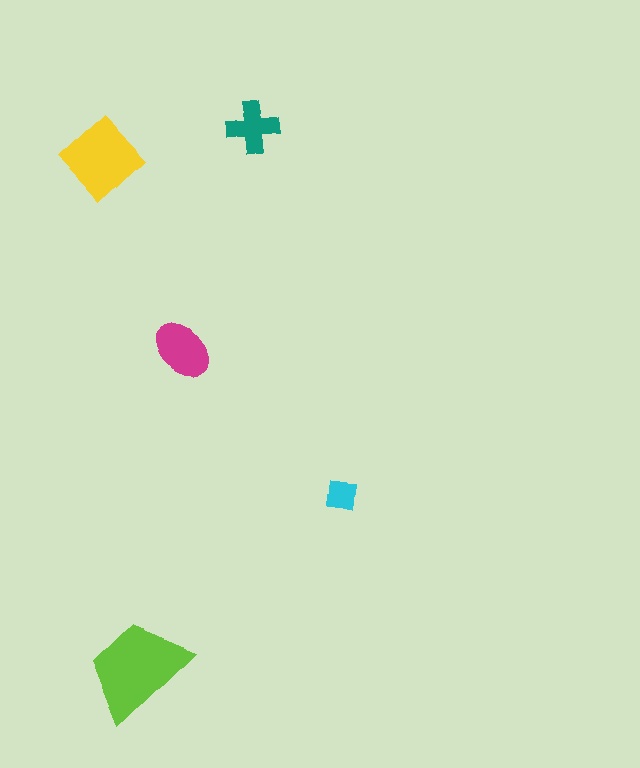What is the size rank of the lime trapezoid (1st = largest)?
1st.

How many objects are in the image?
There are 5 objects in the image.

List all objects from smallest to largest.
The cyan square, the teal cross, the magenta ellipse, the yellow diamond, the lime trapezoid.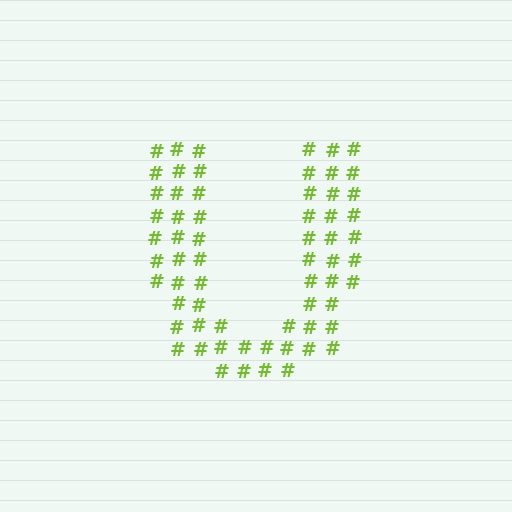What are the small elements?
The small elements are hash symbols.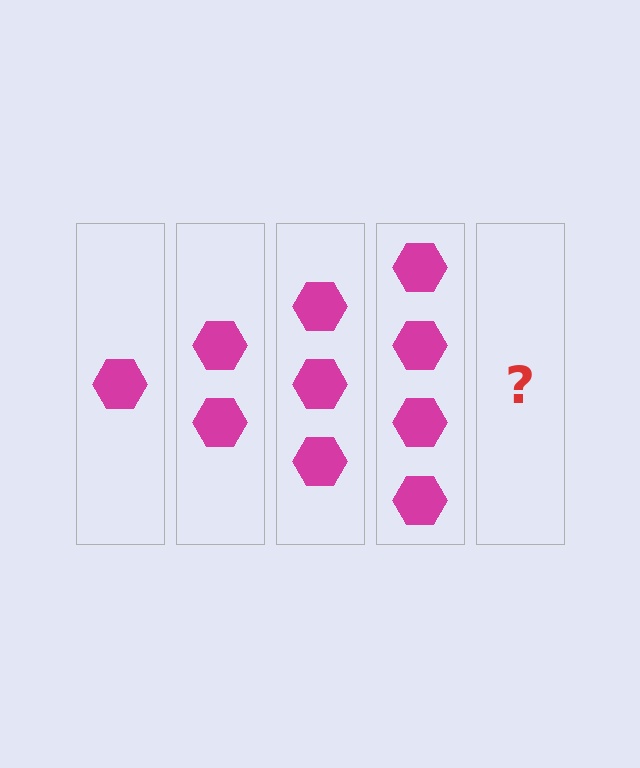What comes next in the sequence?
The next element should be 5 hexagons.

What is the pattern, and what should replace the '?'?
The pattern is that each step adds one more hexagon. The '?' should be 5 hexagons.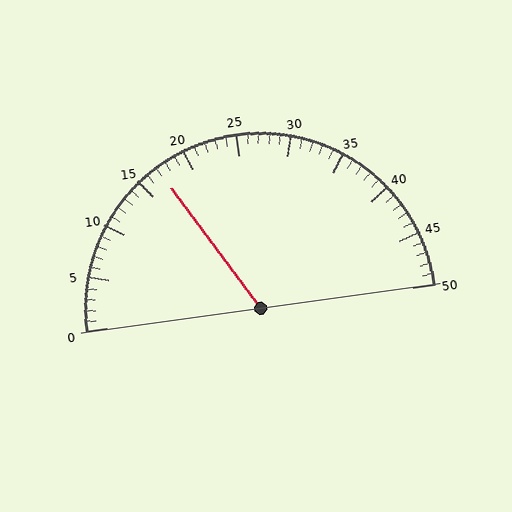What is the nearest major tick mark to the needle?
The nearest major tick mark is 15.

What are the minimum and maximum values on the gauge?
The gauge ranges from 0 to 50.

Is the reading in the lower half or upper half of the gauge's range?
The reading is in the lower half of the range (0 to 50).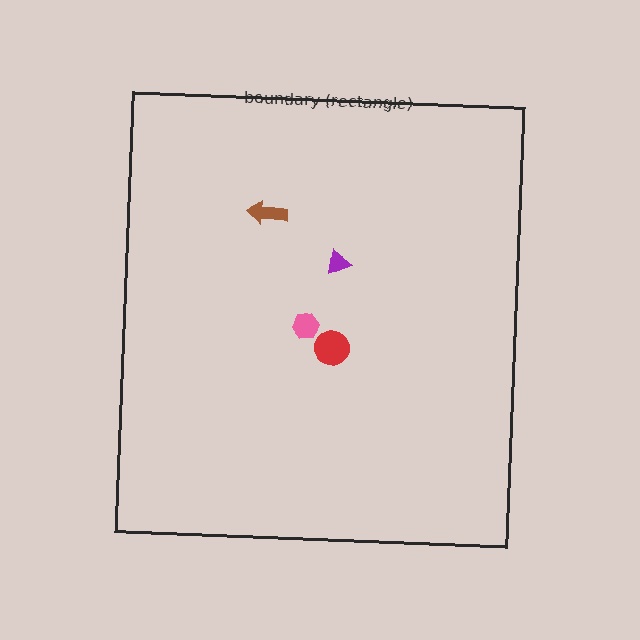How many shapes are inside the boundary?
4 inside, 0 outside.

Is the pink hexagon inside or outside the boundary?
Inside.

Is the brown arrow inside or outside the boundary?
Inside.